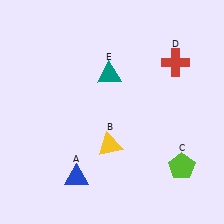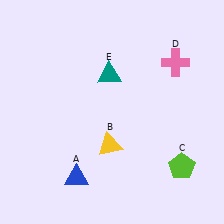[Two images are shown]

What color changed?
The cross (D) changed from red in Image 1 to pink in Image 2.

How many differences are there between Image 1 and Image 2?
There is 1 difference between the two images.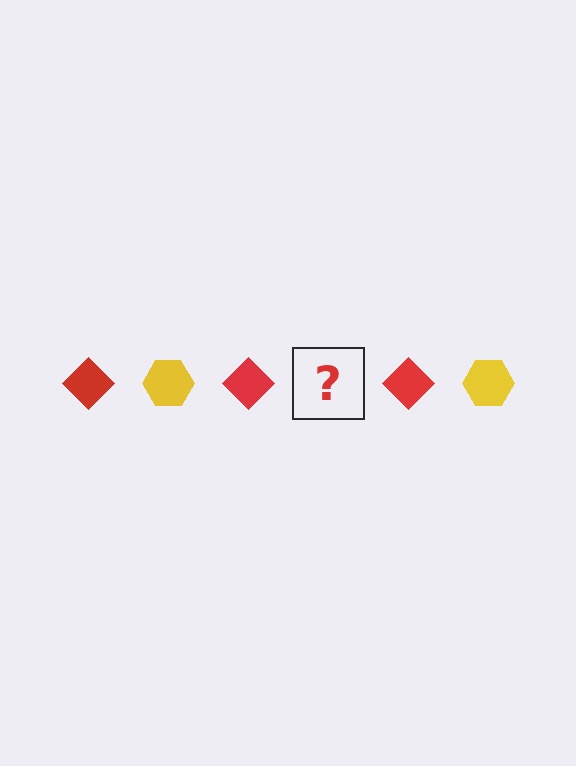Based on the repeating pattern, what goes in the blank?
The blank should be a yellow hexagon.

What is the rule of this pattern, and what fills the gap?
The rule is that the pattern alternates between red diamond and yellow hexagon. The gap should be filled with a yellow hexagon.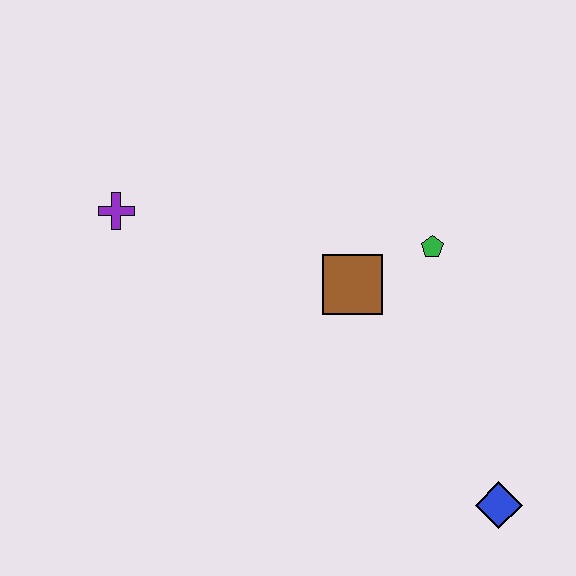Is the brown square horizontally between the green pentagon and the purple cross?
Yes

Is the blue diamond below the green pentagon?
Yes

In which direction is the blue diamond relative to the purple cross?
The blue diamond is to the right of the purple cross.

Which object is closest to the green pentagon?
The brown square is closest to the green pentagon.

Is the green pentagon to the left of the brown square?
No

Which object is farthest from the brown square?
The blue diamond is farthest from the brown square.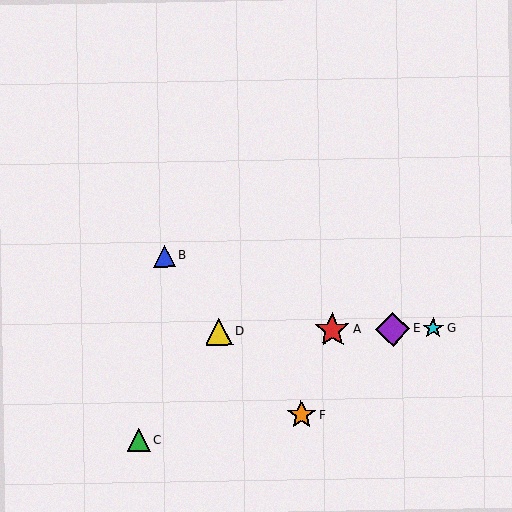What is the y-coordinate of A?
Object A is at y≈330.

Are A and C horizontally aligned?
No, A is at y≈330 and C is at y≈440.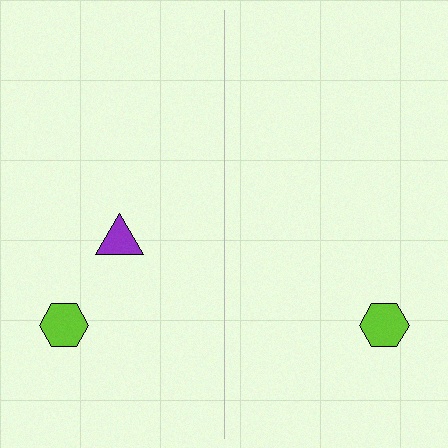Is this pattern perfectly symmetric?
No, the pattern is not perfectly symmetric. A purple triangle is missing from the right side.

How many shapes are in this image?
There are 3 shapes in this image.